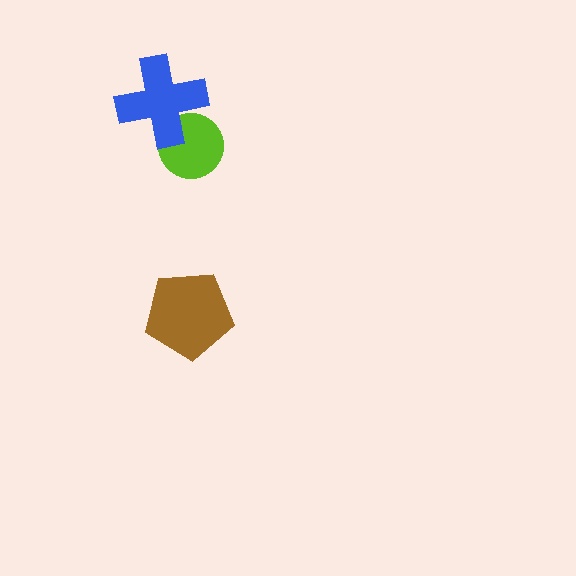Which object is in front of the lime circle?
The blue cross is in front of the lime circle.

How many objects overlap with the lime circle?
1 object overlaps with the lime circle.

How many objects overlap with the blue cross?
1 object overlaps with the blue cross.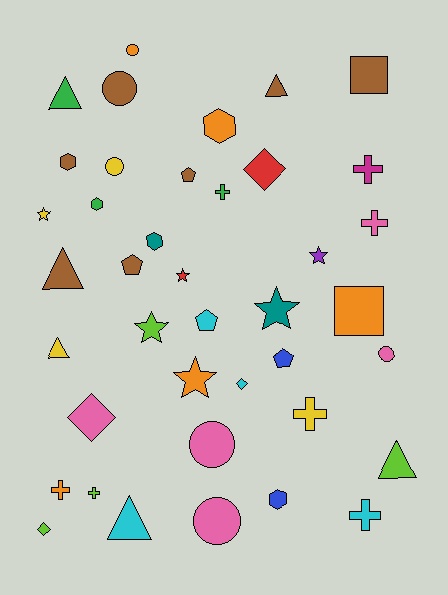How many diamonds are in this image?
There are 4 diamonds.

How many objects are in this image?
There are 40 objects.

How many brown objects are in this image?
There are 7 brown objects.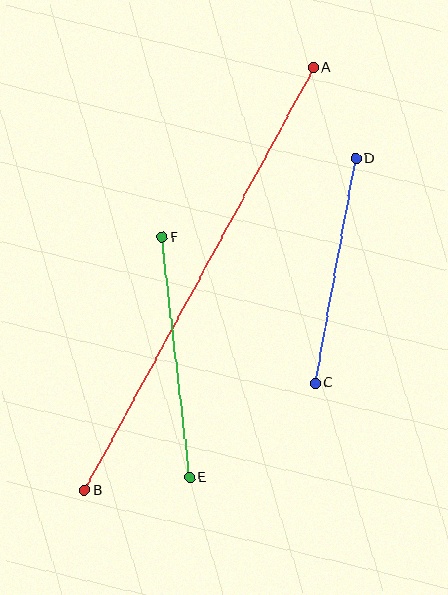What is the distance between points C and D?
The distance is approximately 228 pixels.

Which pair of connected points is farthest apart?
Points A and B are farthest apart.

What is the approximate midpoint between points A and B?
The midpoint is at approximately (199, 279) pixels.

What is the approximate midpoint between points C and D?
The midpoint is at approximately (336, 271) pixels.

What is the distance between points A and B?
The distance is approximately 481 pixels.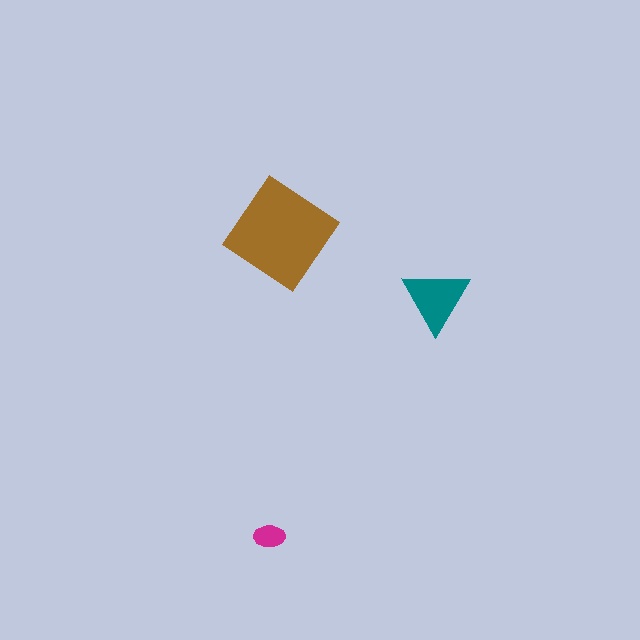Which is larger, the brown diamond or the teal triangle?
The brown diamond.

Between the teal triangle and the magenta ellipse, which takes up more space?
The teal triangle.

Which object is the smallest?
The magenta ellipse.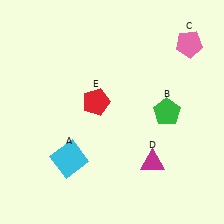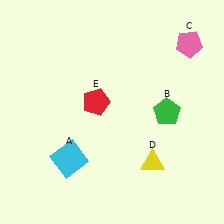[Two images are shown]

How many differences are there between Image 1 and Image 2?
There is 1 difference between the two images.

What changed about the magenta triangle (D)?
In Image 1, D is magenta. In Image 2, it changed to yellow.